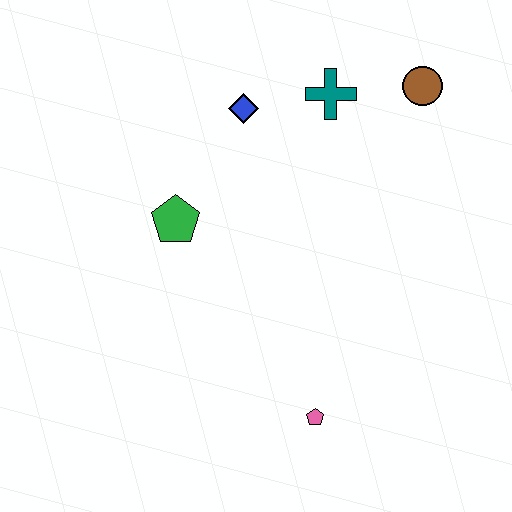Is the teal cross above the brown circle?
No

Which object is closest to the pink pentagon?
The green pentagon is closest to the pink pentagon.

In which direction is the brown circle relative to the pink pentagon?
The brown circle is above the pink pentagon.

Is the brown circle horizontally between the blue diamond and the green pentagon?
No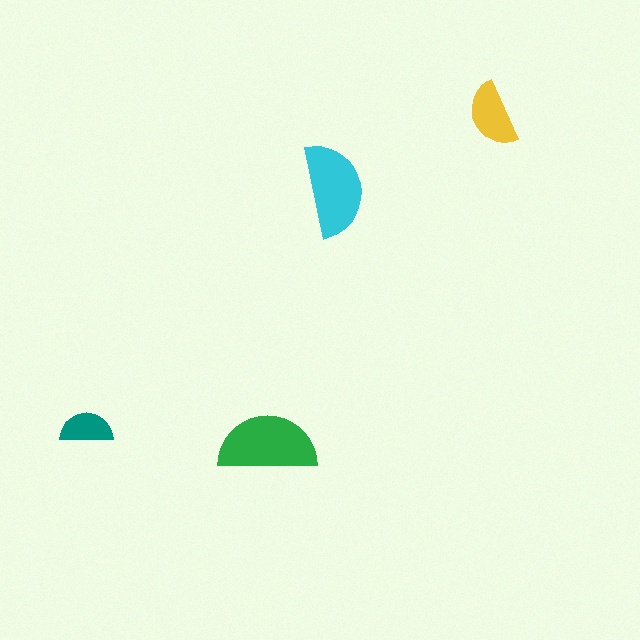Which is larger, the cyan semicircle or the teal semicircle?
The cyan one.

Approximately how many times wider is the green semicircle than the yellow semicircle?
About 1.5 times wider.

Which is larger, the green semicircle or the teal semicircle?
The green one.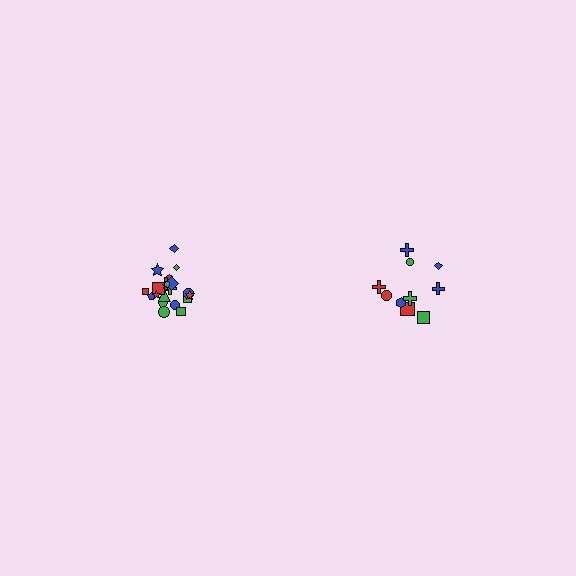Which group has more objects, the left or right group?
The left group.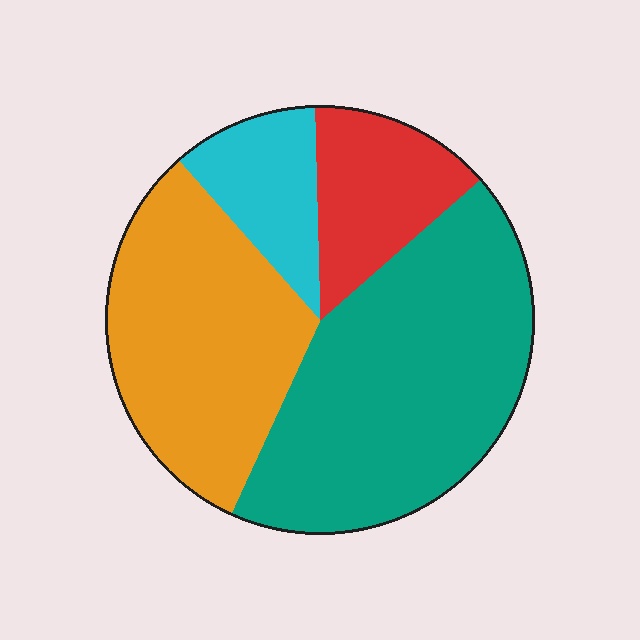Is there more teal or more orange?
Teal.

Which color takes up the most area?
Teal, at roughly 45%.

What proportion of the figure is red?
Red covers 14% of the figure.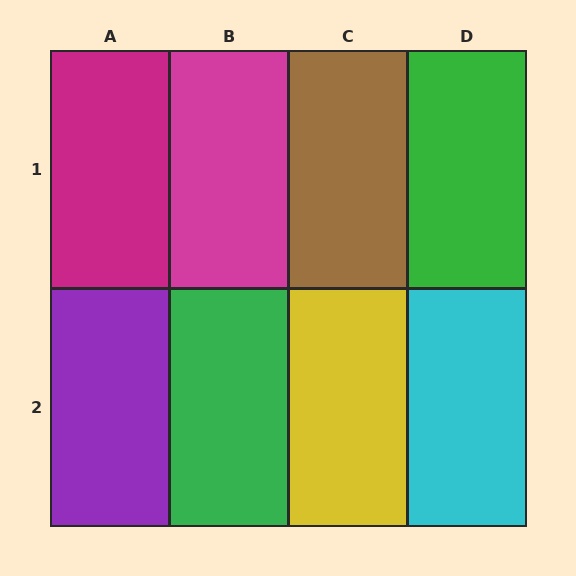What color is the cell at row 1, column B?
Magenta.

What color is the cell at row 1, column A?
Magenta.